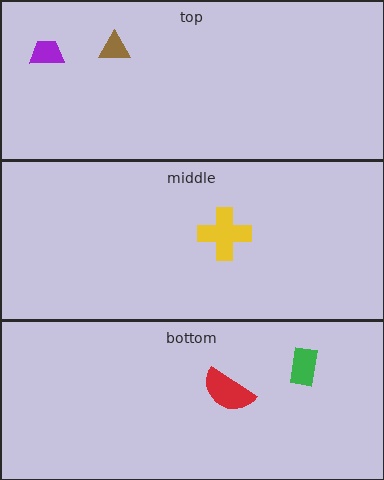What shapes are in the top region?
The brown triangle, the purple trapezoid.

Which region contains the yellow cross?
The middle region.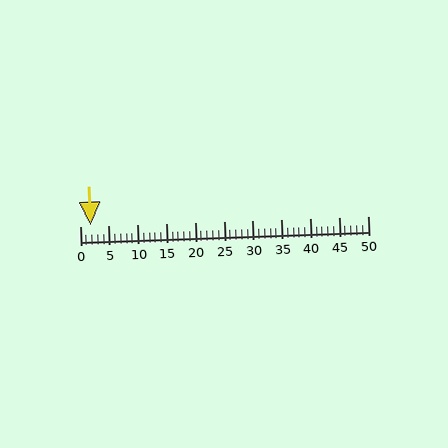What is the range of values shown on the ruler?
The ruler shows values from 0 to 50.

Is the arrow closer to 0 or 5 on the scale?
The arrow is closer to 0.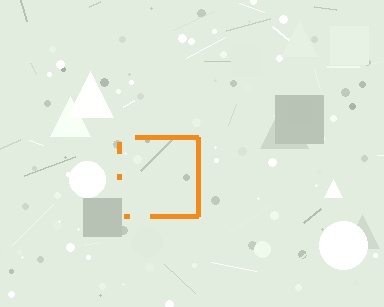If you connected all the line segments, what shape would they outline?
They would outline a square.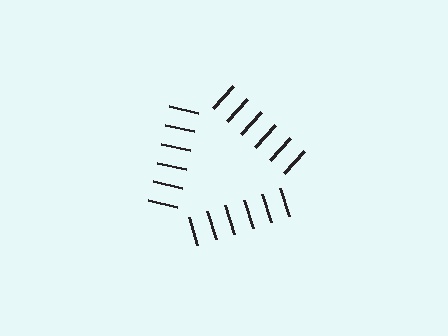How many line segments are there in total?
18 — 6 along each of the 3 edges.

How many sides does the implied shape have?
3 sides — the line-ends trace a triangle.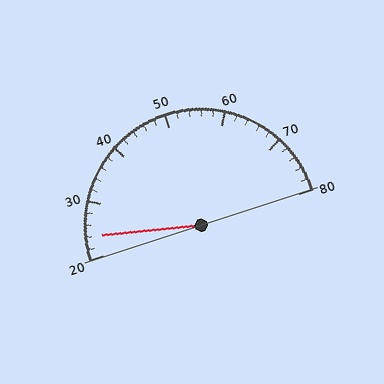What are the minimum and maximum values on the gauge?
The gauge ranges from 20 to 80.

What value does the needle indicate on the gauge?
The needle indicates approximately 24.